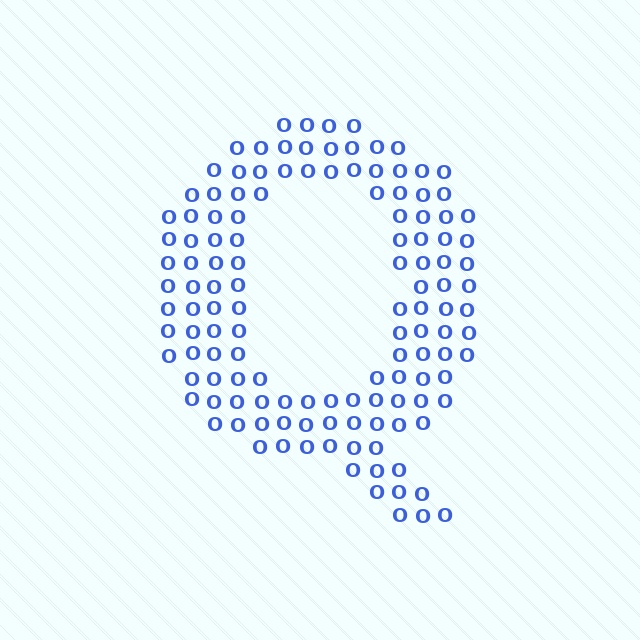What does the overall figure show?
The overall figure shows the letter Q.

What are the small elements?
The small elements are letter O's.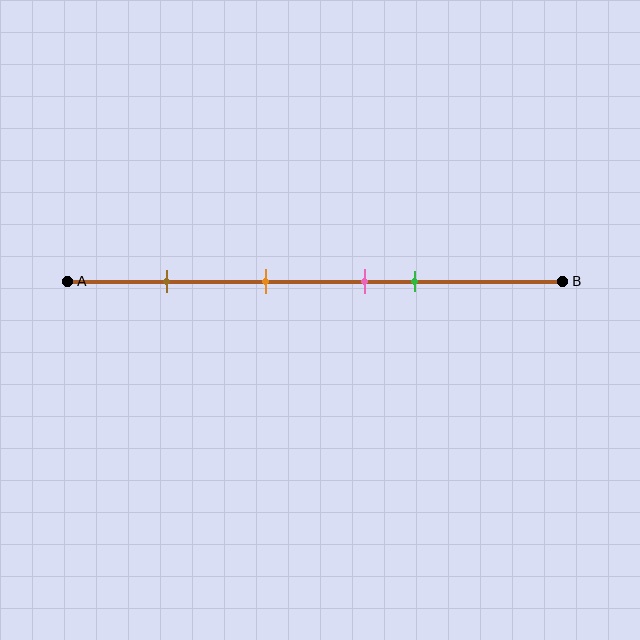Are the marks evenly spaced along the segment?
No, the marks are not evenly spaced.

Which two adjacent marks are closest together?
The pink and green marks are the closest adjacent pair.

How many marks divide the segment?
There are 4 marks dividing the segment.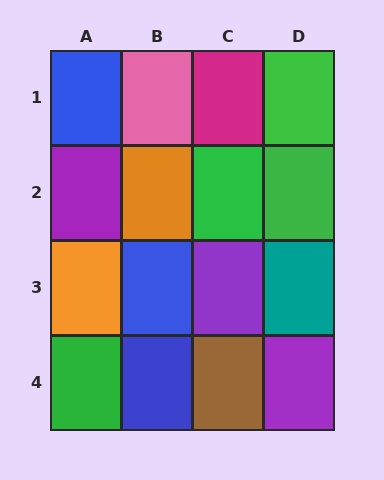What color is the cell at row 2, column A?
Purple.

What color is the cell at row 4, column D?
Purple.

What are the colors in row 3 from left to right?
Orange, blue, purple, teal.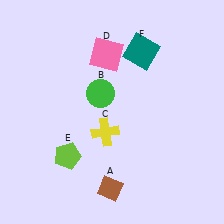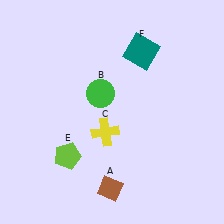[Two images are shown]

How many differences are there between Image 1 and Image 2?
There is 1 difference between the two images.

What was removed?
The pink square (D) was removed in Image 2.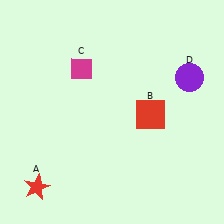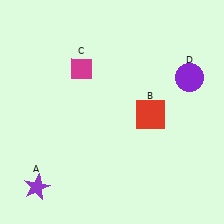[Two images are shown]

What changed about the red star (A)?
In Image 1, A is red. In Image 2, it changed to purple.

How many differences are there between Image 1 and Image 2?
There is 1 difference between the two images.